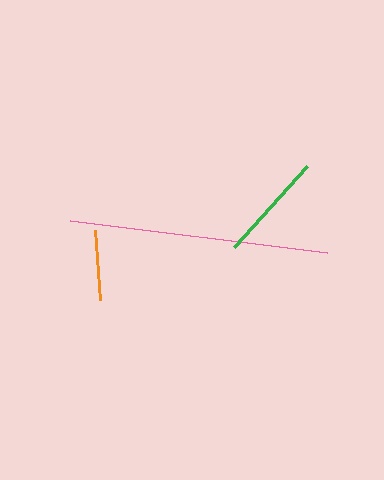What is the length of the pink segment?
The pink segment is approximately 258 pixels long.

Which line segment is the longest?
The pink line is the longest at approximately 258 pixels.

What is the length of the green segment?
The green segment is approximately 110 pixels long.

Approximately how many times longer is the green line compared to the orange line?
The green line is approximately 1.6 times the length of the orange line.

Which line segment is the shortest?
The orange line is the shortest at approximately 70 pixels.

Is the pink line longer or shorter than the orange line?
The pink line is longer than the orange line.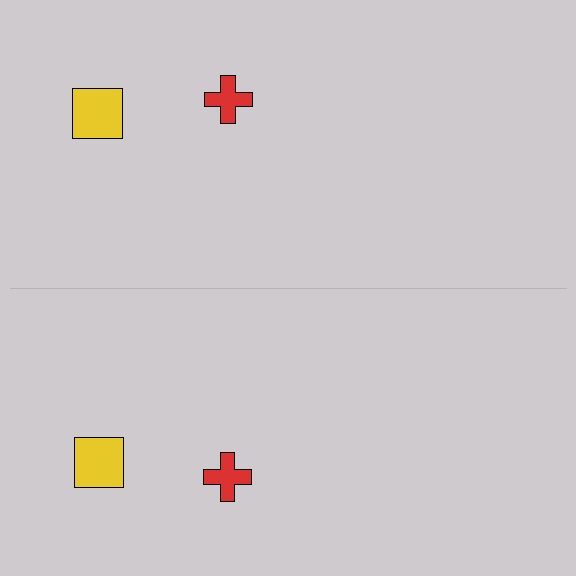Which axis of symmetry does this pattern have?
The pattern has a horizontal axis of symmetry running through the center of the image.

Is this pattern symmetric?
Yes, this pattern has bilateral (reflection) symmetry.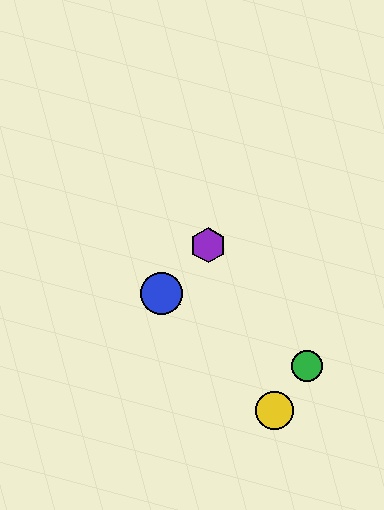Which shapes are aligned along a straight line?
The red triangle, the blue circle, the purple hexagon are aligned along a straight line.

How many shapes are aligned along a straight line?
3 shapes (the red triangle, the blue circle, the purple hexagon) are aligned along a straight line.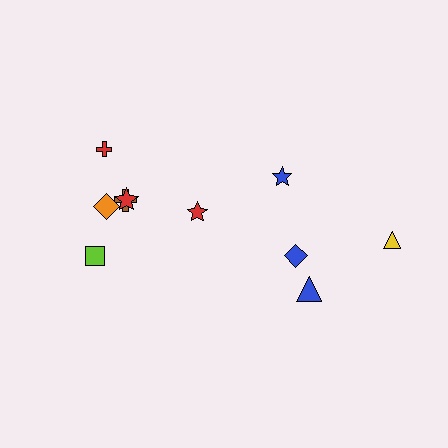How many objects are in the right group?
There are 4 objects.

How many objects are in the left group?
There are 6 objects.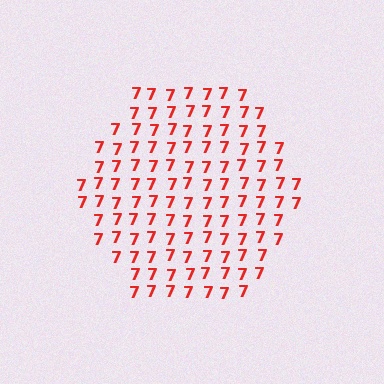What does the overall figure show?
The overall figure shows a hexagon.